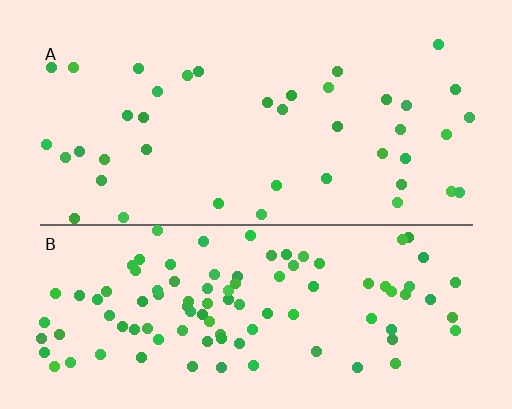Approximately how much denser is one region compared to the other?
Approximately 2.6× — region B over region A.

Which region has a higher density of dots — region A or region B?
B (the bottom).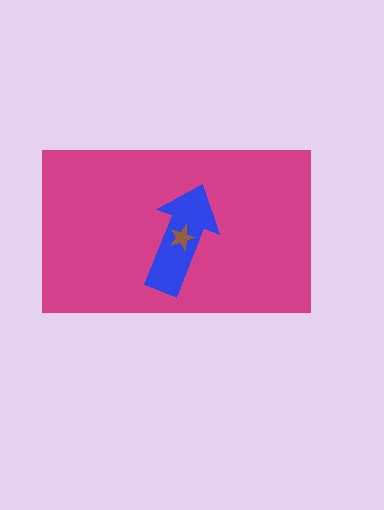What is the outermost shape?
The magenta rectangle.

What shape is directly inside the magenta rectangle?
The blue arrow.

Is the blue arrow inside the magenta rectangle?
Yes.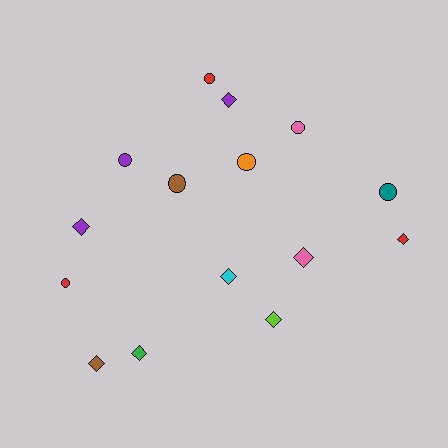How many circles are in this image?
There are 7 circles.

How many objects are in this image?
There are 15 objects.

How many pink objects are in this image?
There are 2 pink objects.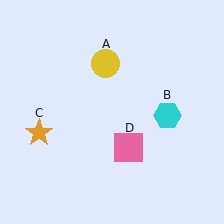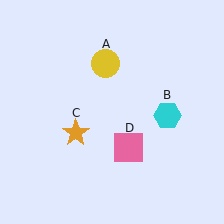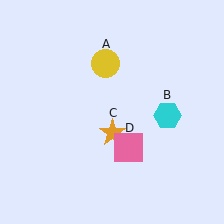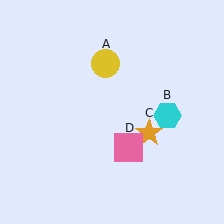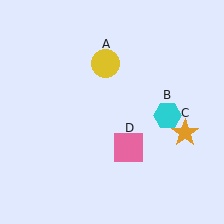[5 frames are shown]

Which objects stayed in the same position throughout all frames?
Yellow circle (object A) and cyan hexagon (object B) and pink square (object D) remained stationary.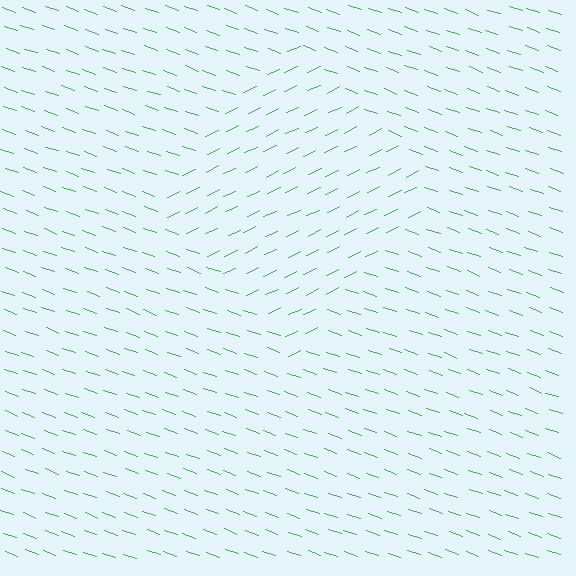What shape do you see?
I see a diamond.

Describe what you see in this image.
The image is filled with small green line segments. A diamond region in the image has lines oriented differently from the surrounding lines, creating a visible texture boundary.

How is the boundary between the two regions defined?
The boundary is defined purely by a change in line orientation (approximately 45 degrees difference). All lines are the same color and thickness.